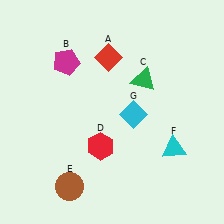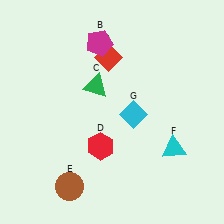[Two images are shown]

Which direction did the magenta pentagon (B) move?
The magenta pentagon (B) moved right.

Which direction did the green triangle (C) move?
The green triangle (C) moved left.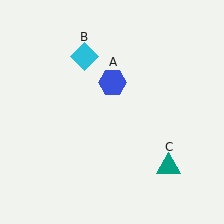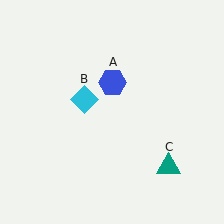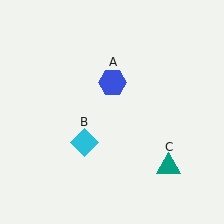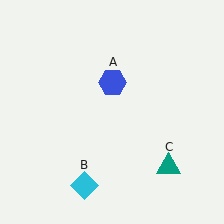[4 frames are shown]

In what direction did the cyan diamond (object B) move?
The cyan diamond (object B) moved down.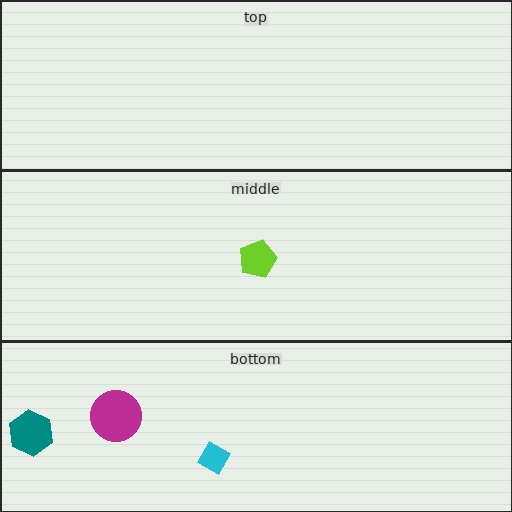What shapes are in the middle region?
The lime pentagon.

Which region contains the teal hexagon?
The bottom region.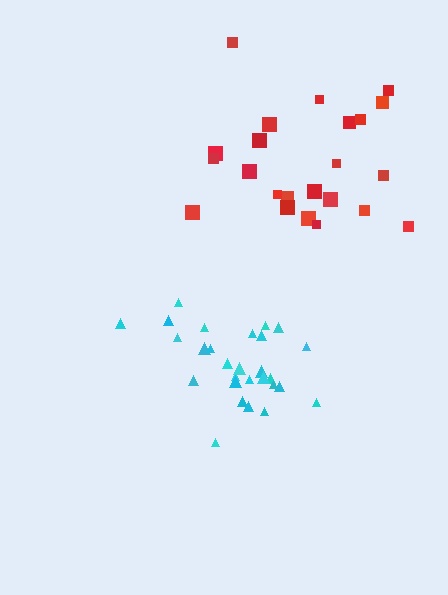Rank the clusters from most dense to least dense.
cyan, red.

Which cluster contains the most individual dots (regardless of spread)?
Cyan (28).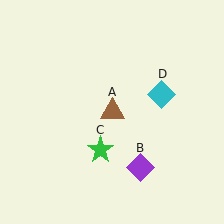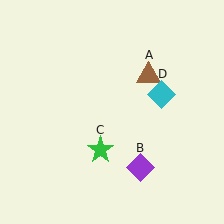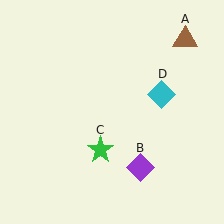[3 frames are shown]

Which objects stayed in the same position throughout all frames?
Purple diamond (object B) and green star (object C) and cyan diamond (object D) remained stationary.